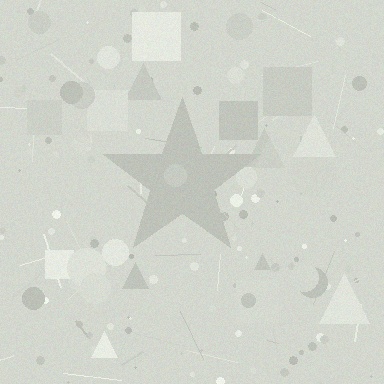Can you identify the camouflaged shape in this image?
The camouflaged shape is a star.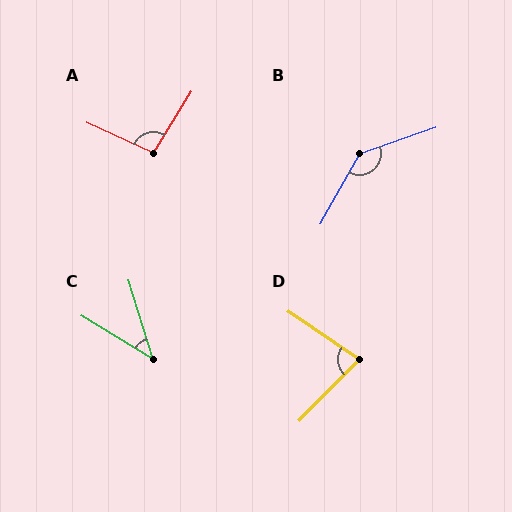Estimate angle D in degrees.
Approximately 79 degrees.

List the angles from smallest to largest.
C (42°), D (79°), A (97°), B (139°).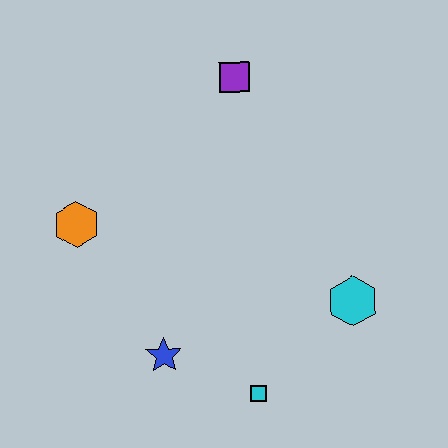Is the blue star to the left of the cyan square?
Yes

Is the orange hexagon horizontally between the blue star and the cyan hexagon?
No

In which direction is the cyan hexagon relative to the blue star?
The cyan hexagon is to the right of the blue star.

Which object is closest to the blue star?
The cyan square is closest to the blue star.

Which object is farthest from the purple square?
The cyan square is farthest from the purple square.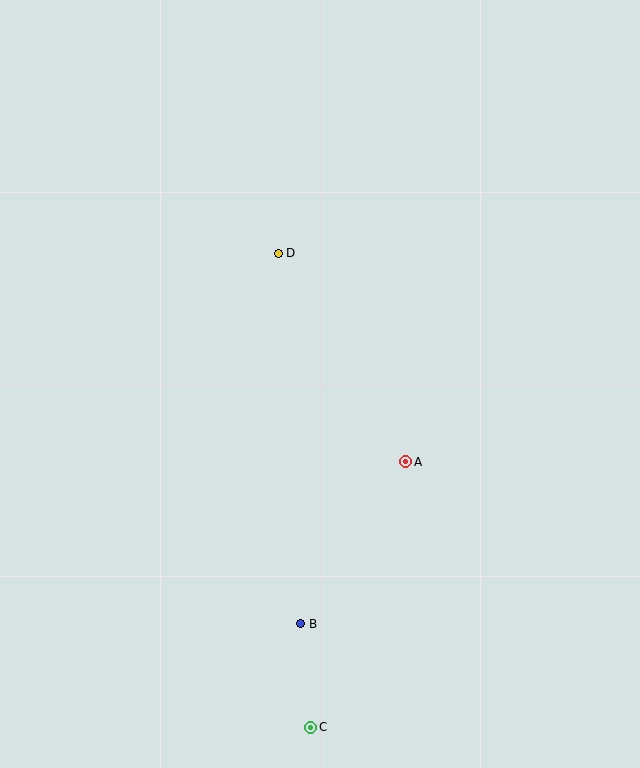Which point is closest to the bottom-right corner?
Point C is closest to the bottom-right corner.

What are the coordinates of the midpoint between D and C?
The midpoint between D and C is at (295, 490).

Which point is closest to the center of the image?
Point A at (406, 462) is closest to the center.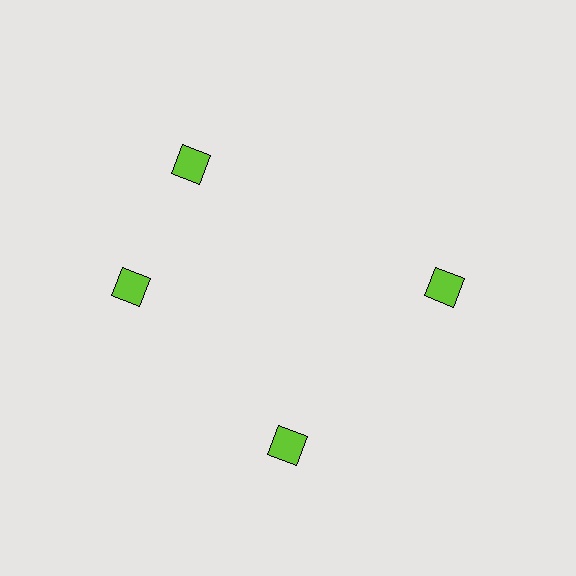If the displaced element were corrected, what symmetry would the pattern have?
It would have 4-fold rotational symmetry — the pattern would map onto itself every 90 degrees.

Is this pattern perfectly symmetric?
No. The 4 lime diamonds are arranged in a ring, but one element near the 12 o'clock position is rotated out of alignment along the ring, breaking the 4-fold rotational symmetry.